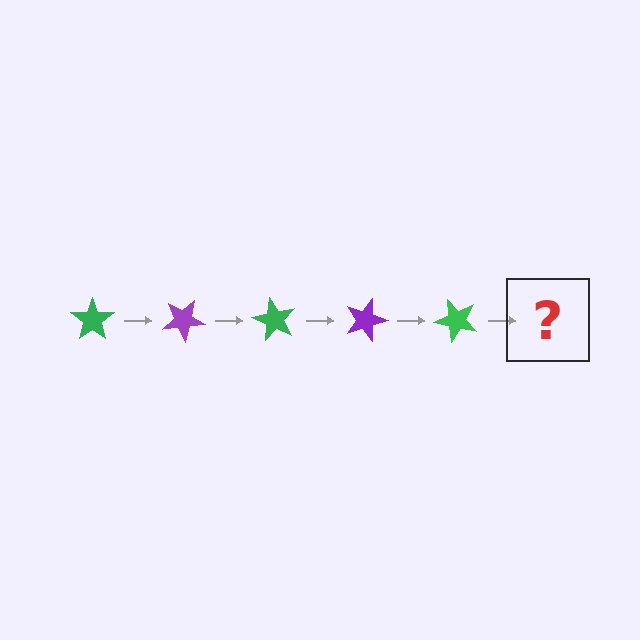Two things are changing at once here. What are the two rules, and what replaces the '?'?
The two rules are that it rotates 30 degrees each step and the color cycles through green and purple. The '?' should be a purple star, rotated 150 degrees from the start.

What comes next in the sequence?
The next element should be a purple star, rotated 150 degrees from the start.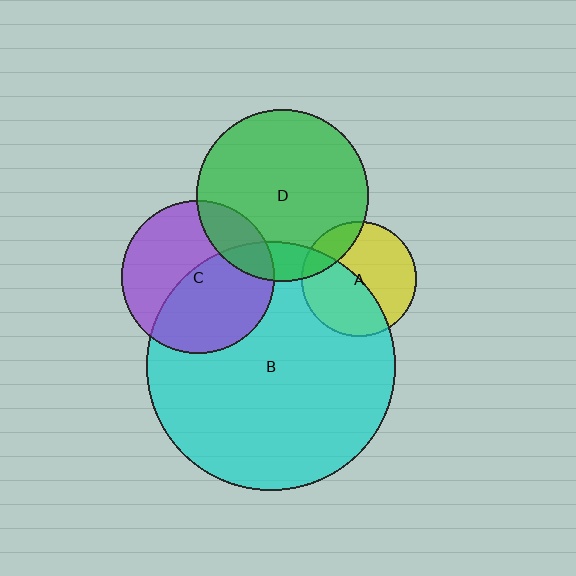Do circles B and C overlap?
Yes.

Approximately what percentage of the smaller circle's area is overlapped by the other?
Approximately 50%.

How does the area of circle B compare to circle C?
Approximately 2.6 times.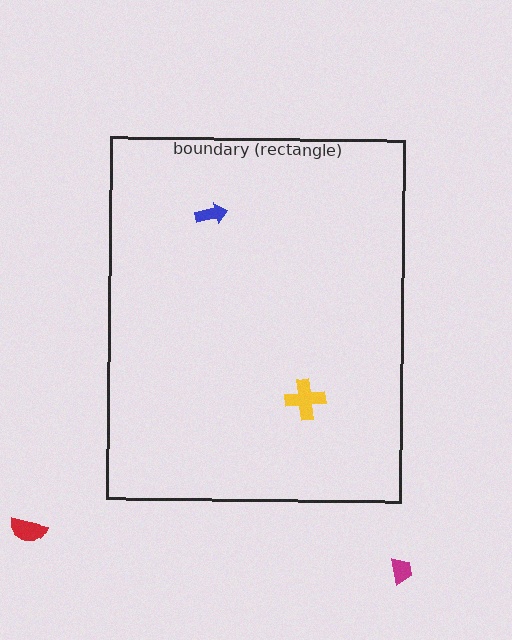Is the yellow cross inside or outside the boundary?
Inside.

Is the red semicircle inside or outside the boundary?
Outside.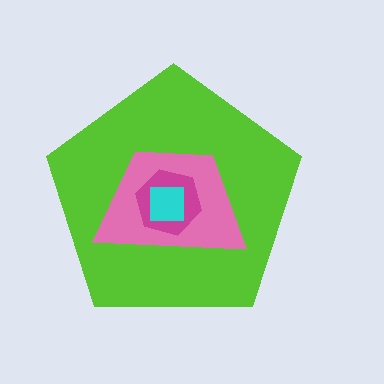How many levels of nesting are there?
4.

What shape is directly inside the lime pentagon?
The pink trapezoid.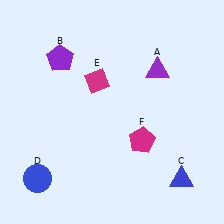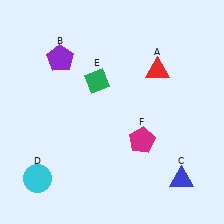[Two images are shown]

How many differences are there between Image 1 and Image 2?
There are 3 differences between the two images.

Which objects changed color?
A changed from purple to red. D changed from blue to cyan. E changed from magenta to green.